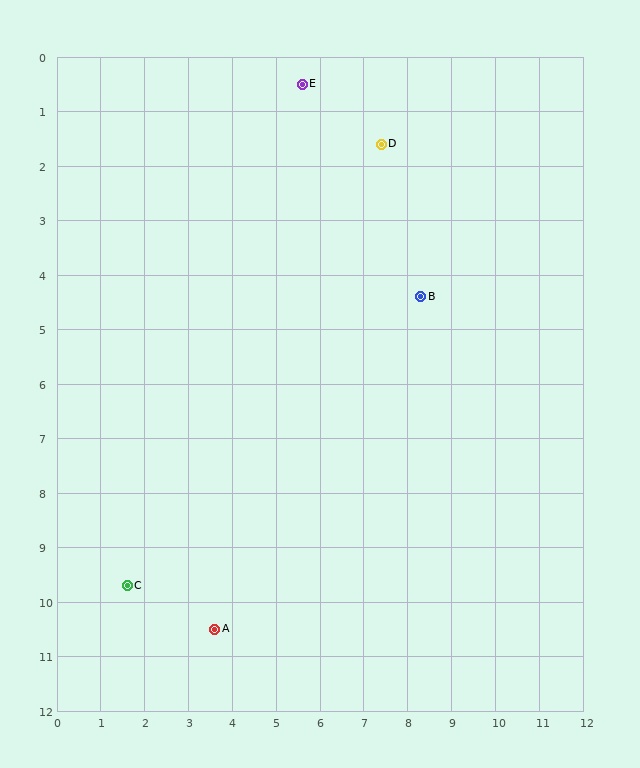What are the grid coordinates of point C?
Point C is at approximately (1.6, 9.7).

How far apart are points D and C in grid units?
Points D and C are about 10.0 grid units apart.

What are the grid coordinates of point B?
Point B is at approximately (8.3, 4.4).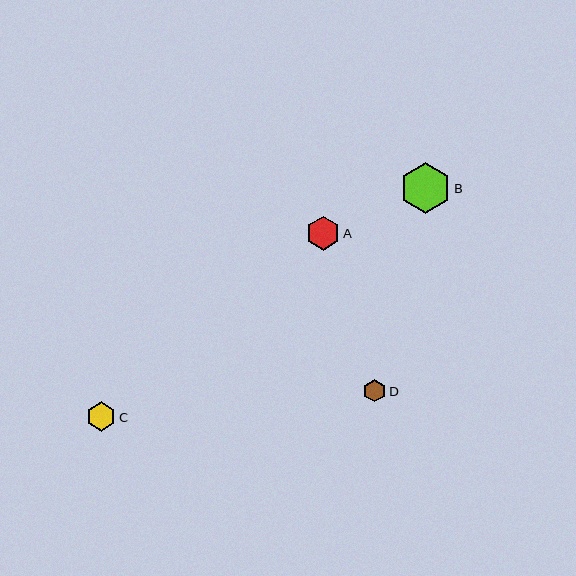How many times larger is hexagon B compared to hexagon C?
Hexagon B is approximately 1.7 times the size of hexagon C.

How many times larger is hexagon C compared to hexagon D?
Hexagon C is approximately 1.3 times the size of hexagon D.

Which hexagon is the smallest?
Hexagon D is the smallest with a size of approximately 23 pixels.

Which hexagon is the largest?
Hexagon B is the largest with a size of approximately 51 pixels.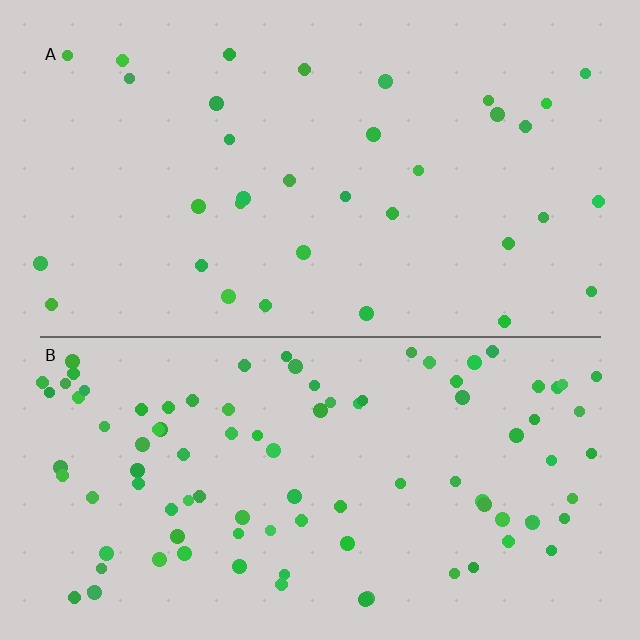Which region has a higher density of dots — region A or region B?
B (the bottom).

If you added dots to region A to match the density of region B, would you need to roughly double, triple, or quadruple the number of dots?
Approximately triple.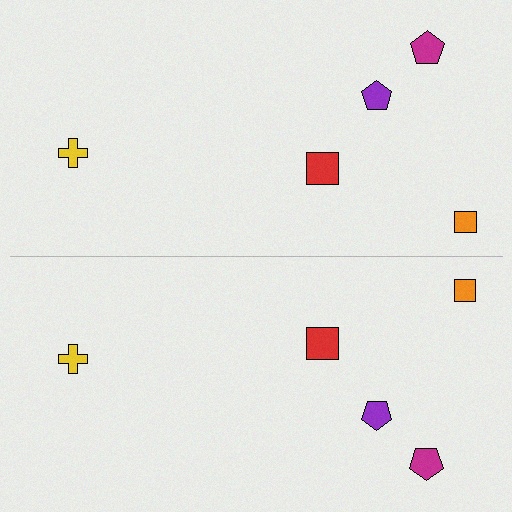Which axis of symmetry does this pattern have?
The pattern has a horizontal axis of symmetry running through the center of the image.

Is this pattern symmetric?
Yes, this pattern has bilateral (reflection) symmetry.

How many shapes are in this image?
There are 10 shapes in this image.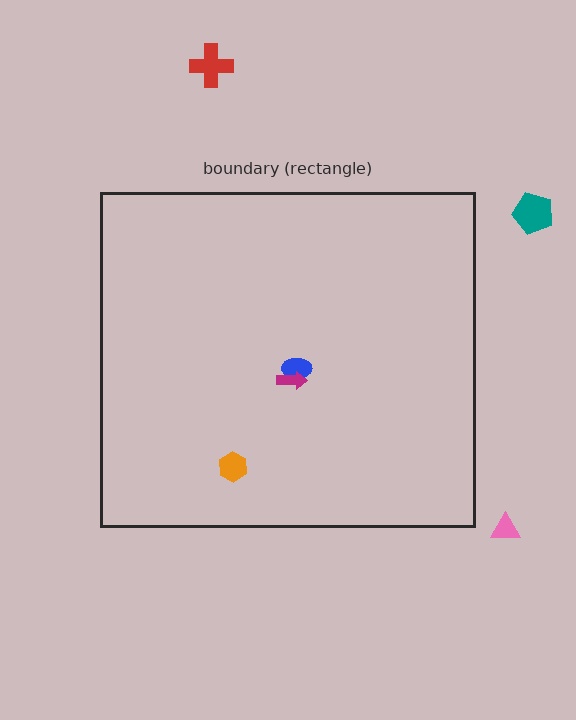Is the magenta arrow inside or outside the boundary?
Inside.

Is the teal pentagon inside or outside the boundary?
Outside.